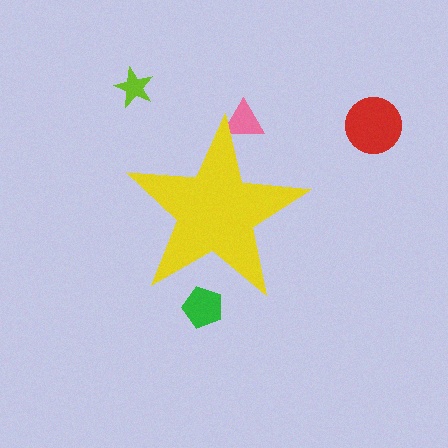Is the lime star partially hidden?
No, the lime star is fully visible.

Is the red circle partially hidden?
No, the red circle is fully visible.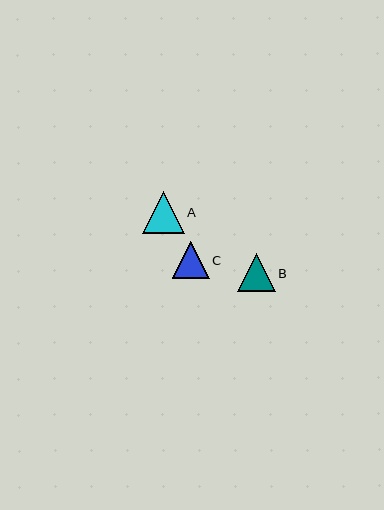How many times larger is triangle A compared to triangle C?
Triangle A is approximately 1.1 times the size of triangle C.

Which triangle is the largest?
Triangle A is the largest with a size of approximately 41 pixels.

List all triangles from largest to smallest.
From largest to smallest: A, B, C.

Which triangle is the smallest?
Triangle C is the smallest with a size of approximately 37 pixels.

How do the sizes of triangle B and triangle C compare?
Triangle B and triangle C are approximately the same size.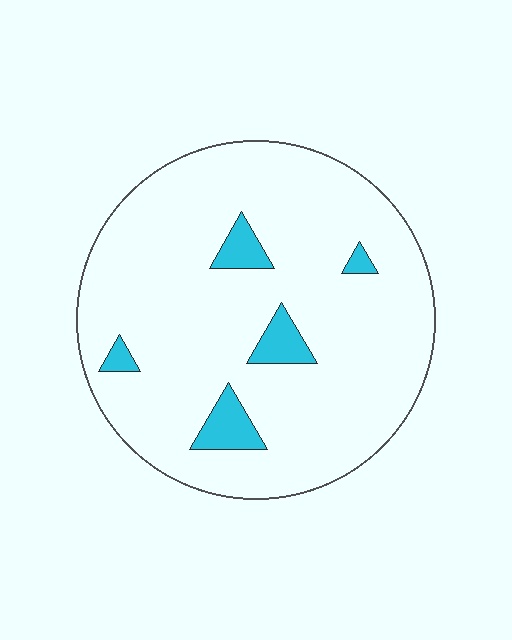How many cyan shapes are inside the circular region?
5.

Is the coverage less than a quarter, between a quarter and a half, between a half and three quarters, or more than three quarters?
Less than a quarter.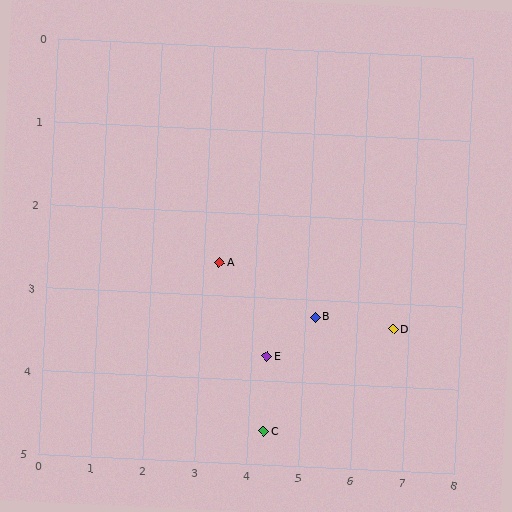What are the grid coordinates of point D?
Point D is at approximately (6.7, 3.3).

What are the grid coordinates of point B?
Point B is at approximately (5.2, 3.2).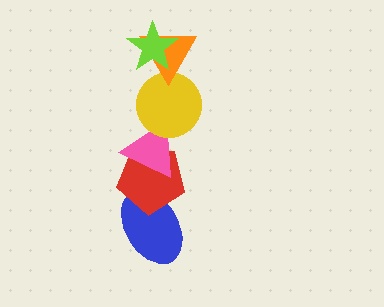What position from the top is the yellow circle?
The yellow circle is 3rd from the top.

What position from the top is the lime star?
The lime star is 1st from the top.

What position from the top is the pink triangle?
The pink triangle is 4th from the top.